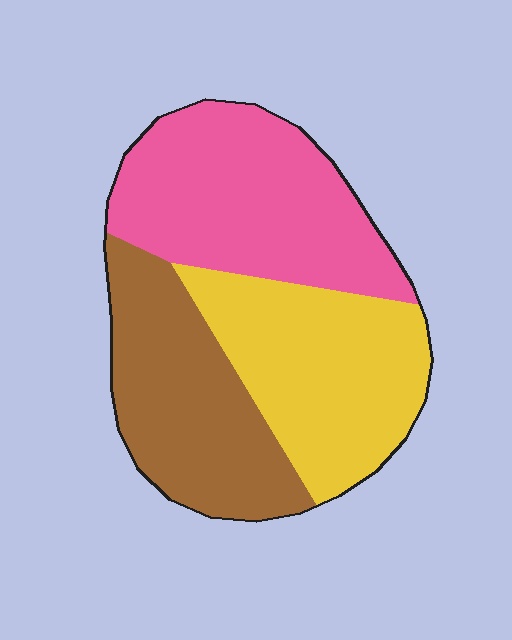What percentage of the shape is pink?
Pink covers 37% of the shape.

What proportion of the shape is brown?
Brown covers 30% of the shape.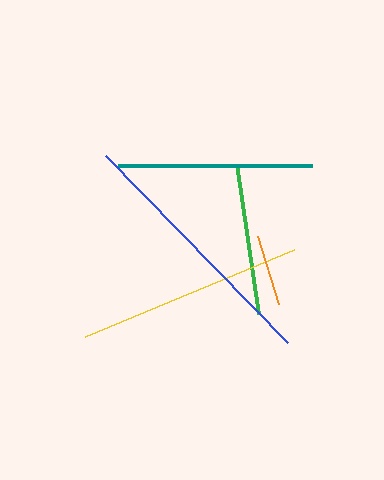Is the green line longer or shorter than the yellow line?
The yellow line is longer than the green line.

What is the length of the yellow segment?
The yellow segment is approximately 226 pixels long.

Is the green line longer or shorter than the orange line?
The green line is longer than the orange line.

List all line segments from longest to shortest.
From longest to shortest: blue, yellow, teal, green, orange.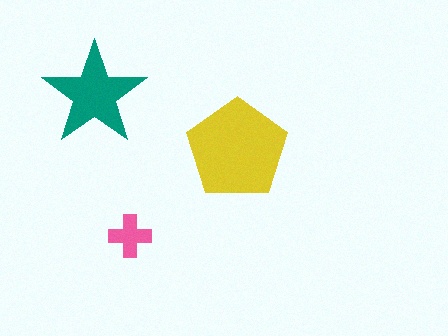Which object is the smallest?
The pink cross.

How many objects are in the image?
There are 3 objects in the image.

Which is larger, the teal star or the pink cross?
The teal star.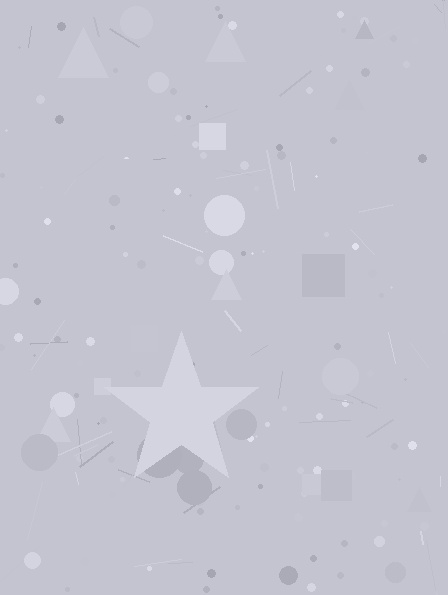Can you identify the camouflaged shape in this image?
The camouflaged shape is a star.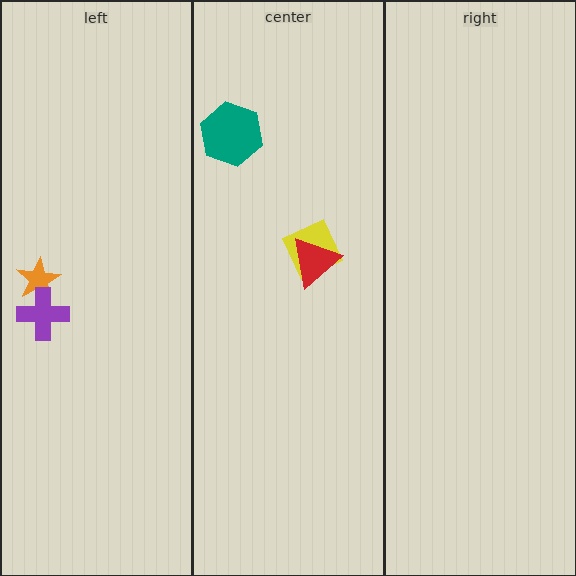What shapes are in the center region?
The yellow square, the teal hexagon, the red triangle.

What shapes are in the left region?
The orange star, the purple cross.